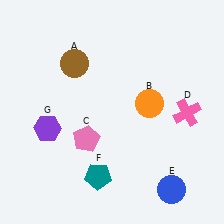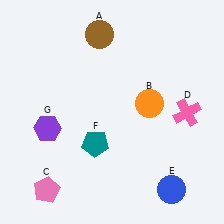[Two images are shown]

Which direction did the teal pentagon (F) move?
The teal pentagon (F) moved up.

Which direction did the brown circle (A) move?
The brown circle (A) moved up.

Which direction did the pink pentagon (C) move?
The pink pentagon (C) moved down.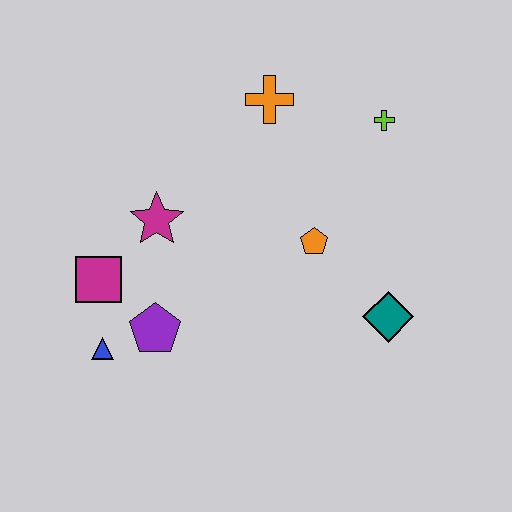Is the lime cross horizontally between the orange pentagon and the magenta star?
No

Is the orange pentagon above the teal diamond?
Yes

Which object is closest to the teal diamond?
The orange pentagon is closest to the teal diamond.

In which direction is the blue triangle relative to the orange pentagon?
The blue triangle is to the left of the orange pentagon.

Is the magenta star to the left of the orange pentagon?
Yes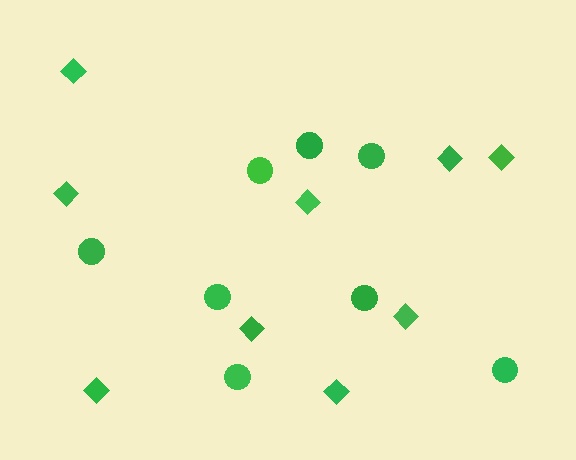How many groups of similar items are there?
There are 2 groups: one group of diamonds (9) and one group of circles (8).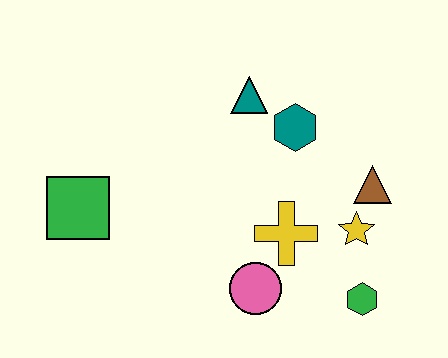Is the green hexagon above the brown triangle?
No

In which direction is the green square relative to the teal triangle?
The green square is to the left of the teal triangle.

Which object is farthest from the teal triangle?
The green hexagon is farthest from the teal triangle.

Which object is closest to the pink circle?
The yellow cross is closest to the pink circle.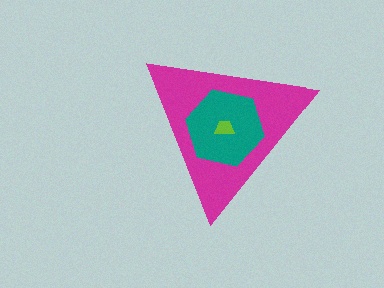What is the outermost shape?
The magenta triangle.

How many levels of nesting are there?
3.